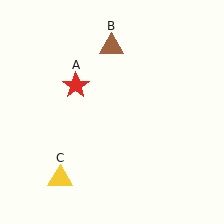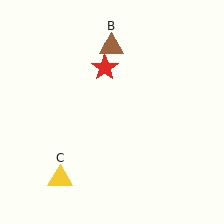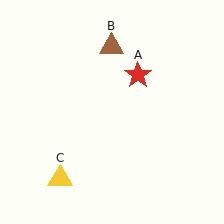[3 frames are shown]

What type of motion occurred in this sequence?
The red star (object A) rotated clockwise around the center of the scene.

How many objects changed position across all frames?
1 object changed position: red star (object A).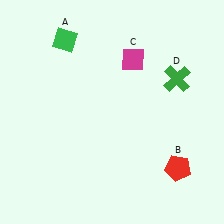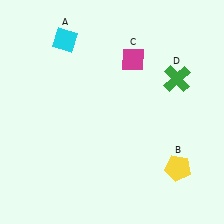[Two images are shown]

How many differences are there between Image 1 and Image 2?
There are 2 differences between the two images.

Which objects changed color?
A changed from green to cyan. B changed from red to yellow.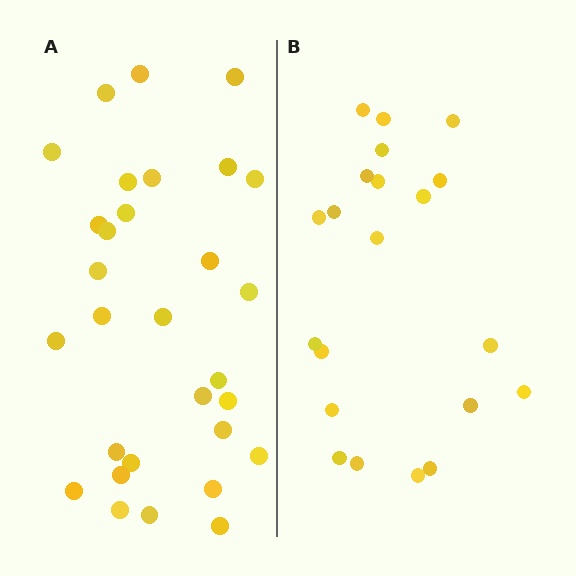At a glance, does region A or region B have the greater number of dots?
Region A (the left region) has more dots.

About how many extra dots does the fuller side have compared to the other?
Region A has roughly 8 or so more dots than region B.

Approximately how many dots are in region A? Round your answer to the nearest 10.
About 30 dots.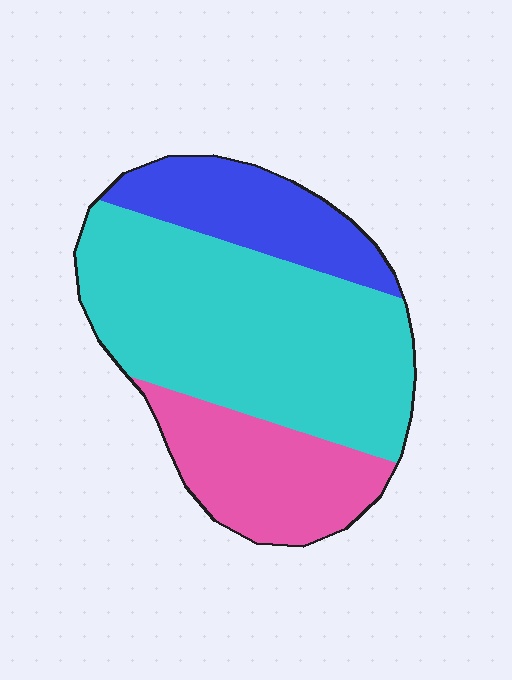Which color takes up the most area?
Cyan, at roughly 55%.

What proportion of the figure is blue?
Blue covers roughly 20% of the figure.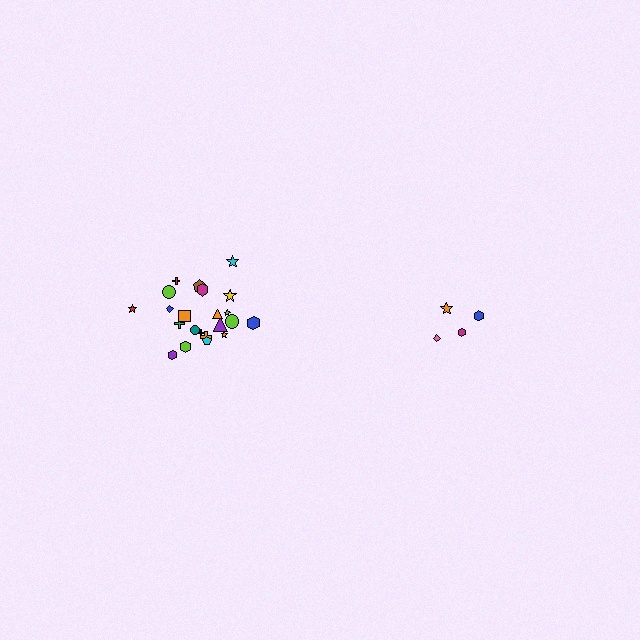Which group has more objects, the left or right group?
The left group.